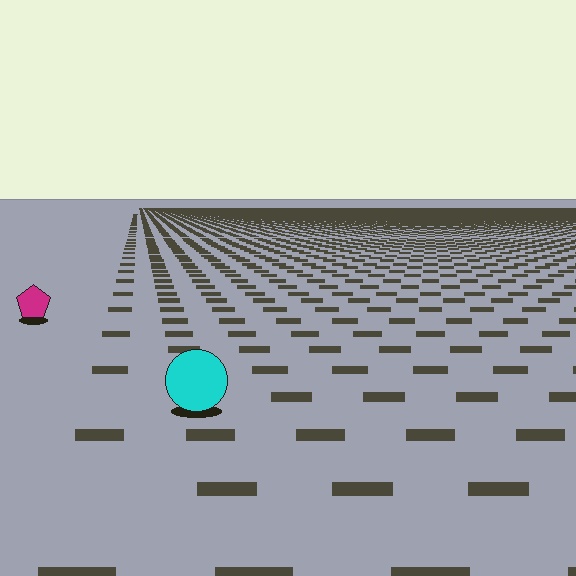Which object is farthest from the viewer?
The magenta pentagon is farthest from the viewer. It appears smaller and the ground texture around it is denser.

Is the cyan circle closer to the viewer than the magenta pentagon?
Yes. The cyan circle is closer — you can tell from the texture gradient: the ground texture is coarser near it.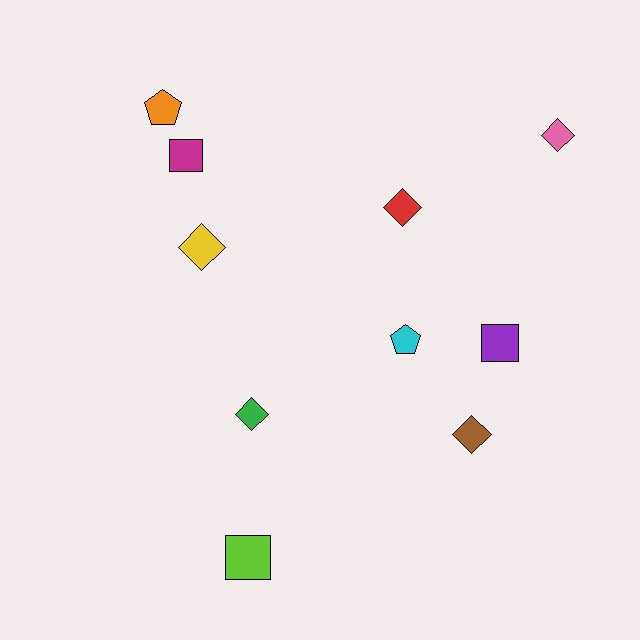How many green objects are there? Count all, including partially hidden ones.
There is 1 green object.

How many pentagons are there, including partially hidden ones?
There are 2 pentagons.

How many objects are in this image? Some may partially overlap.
There are 10 objects.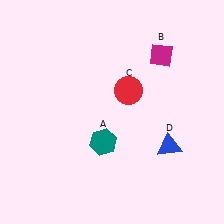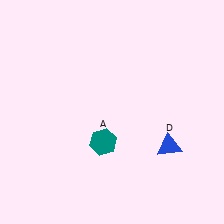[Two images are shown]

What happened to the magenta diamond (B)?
The magenta diamond (B) was removed in Image 2. It was in the top-right area of Image 1.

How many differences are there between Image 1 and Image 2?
There are 2 differences between the two images.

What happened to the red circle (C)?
The red circle (C) was removed in Image 2. It was in the top-right area of Image 1.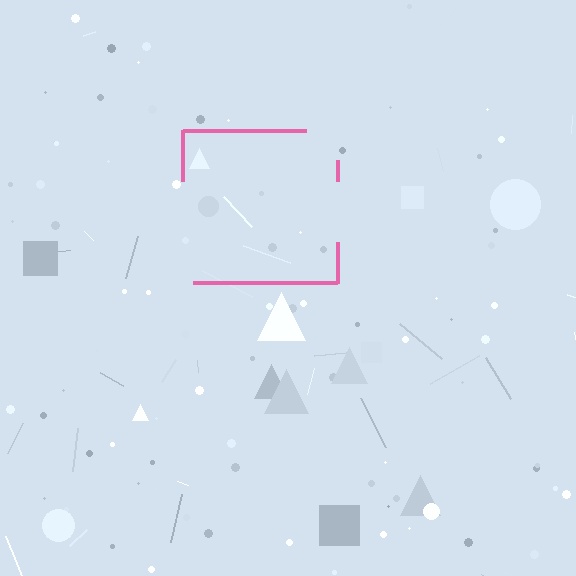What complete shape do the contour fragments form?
The contour fragments form a square.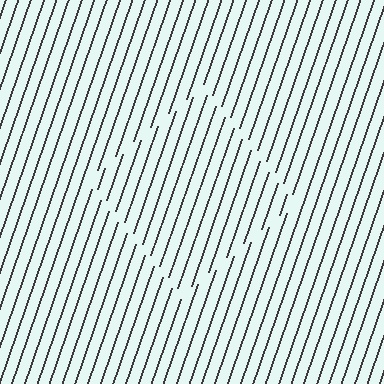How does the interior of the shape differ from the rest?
The interior of the shape contains the same grating, shifted by half a period — the contour is defined by the phase discontinuity where line-ends from the inner and outer gratings abut.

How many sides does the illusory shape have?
4 sides — the line-ends trace a square.